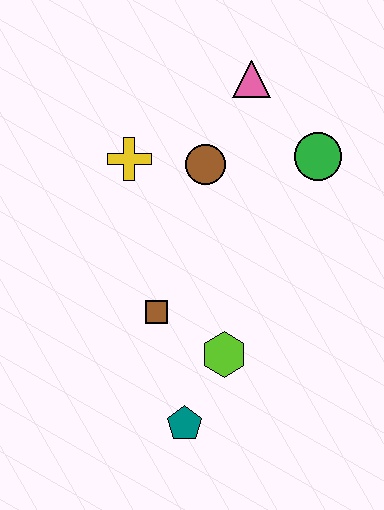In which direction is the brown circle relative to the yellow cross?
The brown circle is to the right of the yellow cross.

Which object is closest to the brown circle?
The yellow cross is closest to the brown circle.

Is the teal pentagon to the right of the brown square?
Yes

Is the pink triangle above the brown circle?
Yes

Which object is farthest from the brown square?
The pink triangle is farthest from the brown square.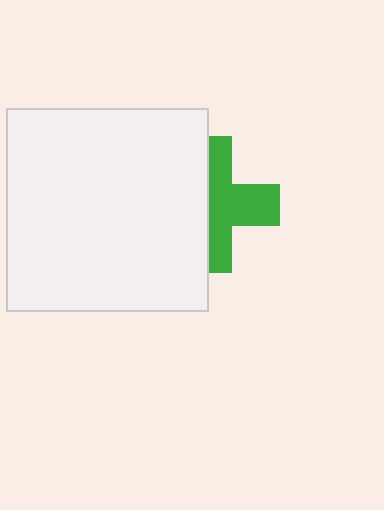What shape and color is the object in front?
The object in front is a white square.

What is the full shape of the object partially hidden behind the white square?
The partially hidden object is a green cross.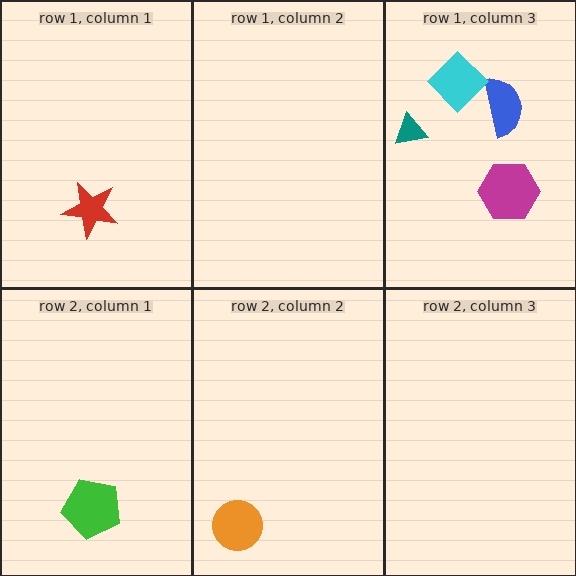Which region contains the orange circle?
The row 2, column 2 region.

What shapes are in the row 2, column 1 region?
The green pentagon.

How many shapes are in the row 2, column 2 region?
1.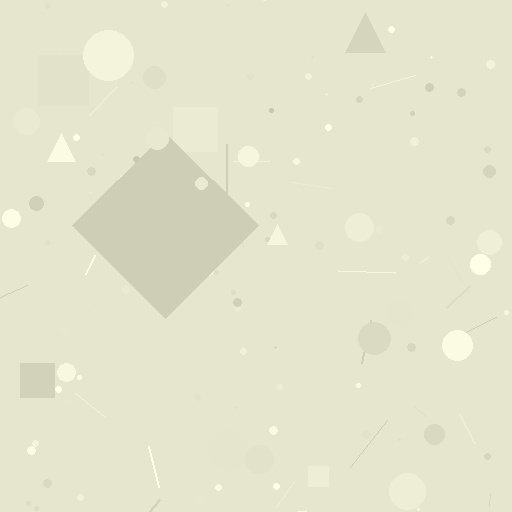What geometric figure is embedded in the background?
A diamond is embedded in the background.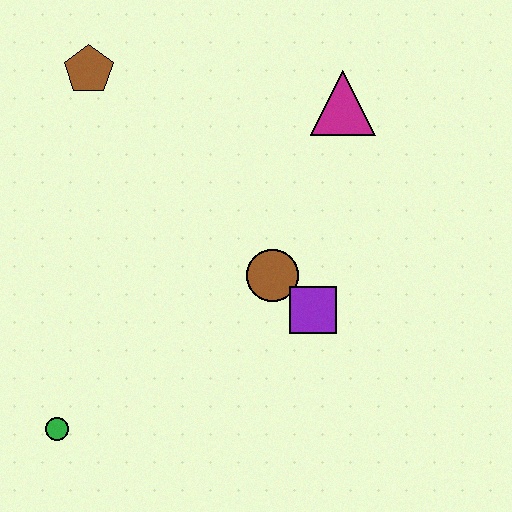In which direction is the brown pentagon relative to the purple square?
The brown pentagon is above the purple square.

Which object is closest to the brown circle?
The purple square is closest to the brown circle.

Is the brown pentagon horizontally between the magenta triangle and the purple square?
No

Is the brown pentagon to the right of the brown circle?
No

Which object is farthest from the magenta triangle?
The green circle is farthest from the magenta triangle.